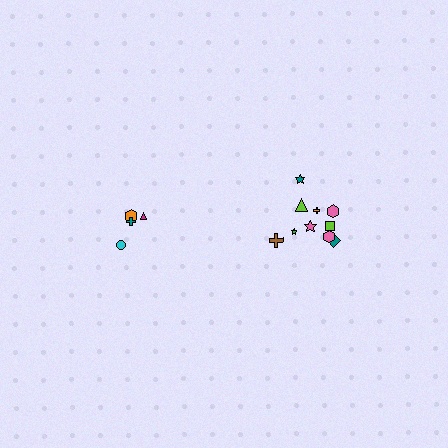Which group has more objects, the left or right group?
The right group.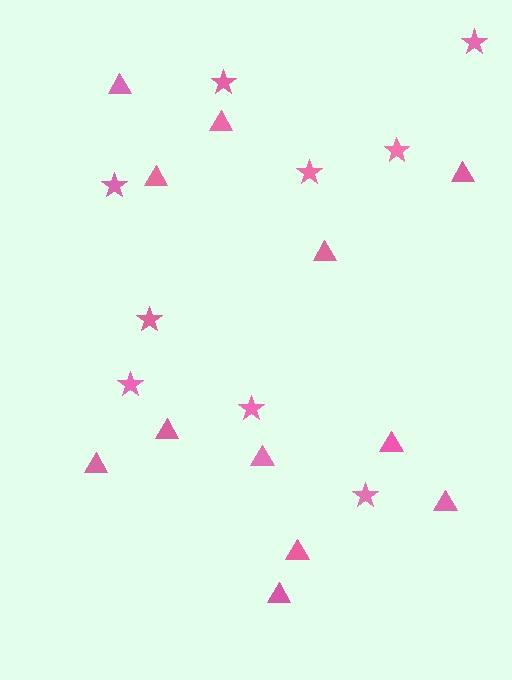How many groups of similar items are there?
There are 2 groups: one group of stars (9) and one group of triangles (12).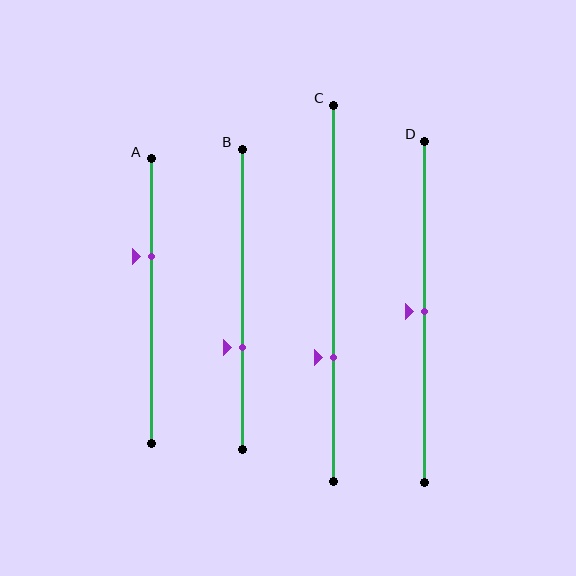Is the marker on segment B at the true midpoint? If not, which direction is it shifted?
No, the marker on segment B is shifted downward by about 16% of the segment length.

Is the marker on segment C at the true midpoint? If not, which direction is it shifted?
No, the marker on segment C is shifted downward by about 17% of the segment length.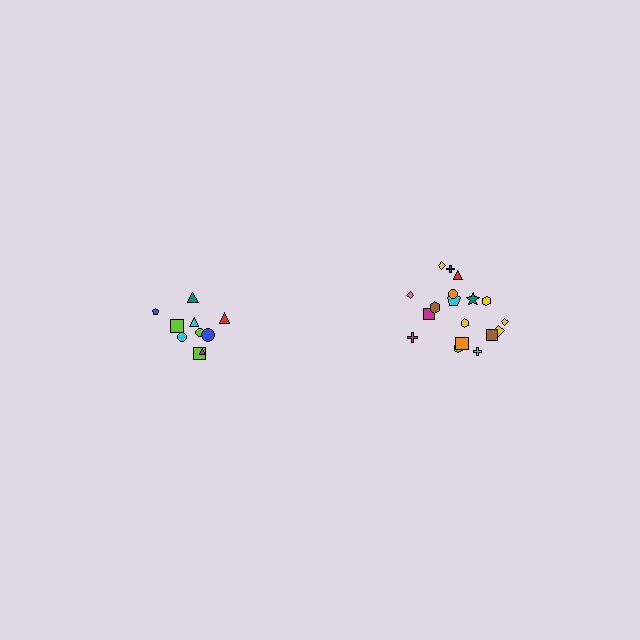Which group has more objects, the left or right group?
The right group.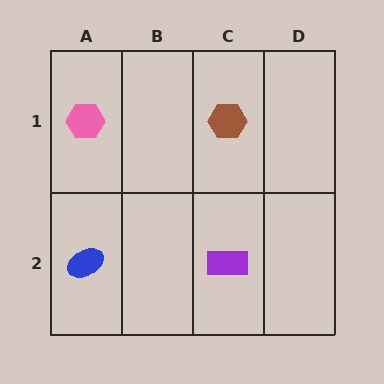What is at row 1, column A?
A pink hexagon.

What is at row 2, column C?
A purple rectangle.